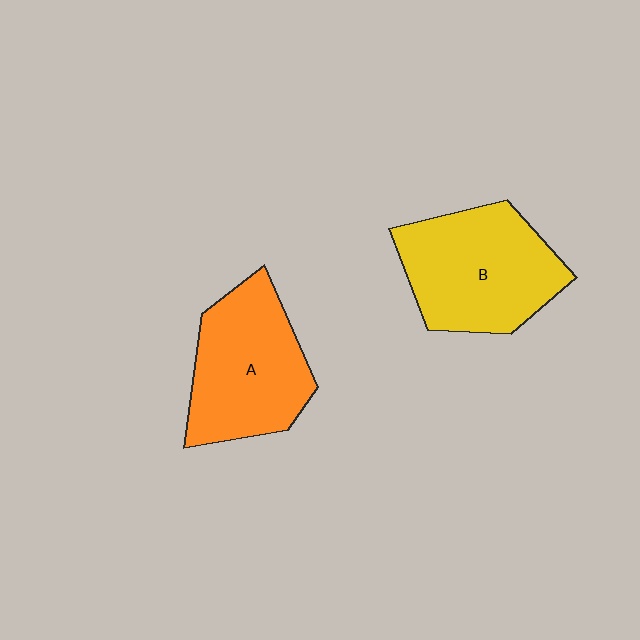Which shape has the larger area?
Shape B (yellow).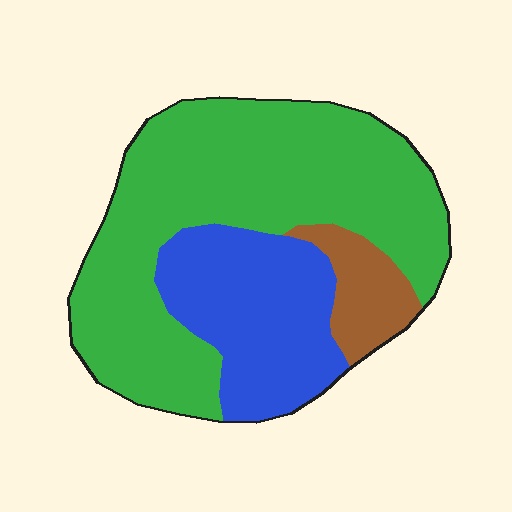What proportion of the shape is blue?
Blue takes up about one quarter (1/4) of the shape.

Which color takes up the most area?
Green, at roughly 65%.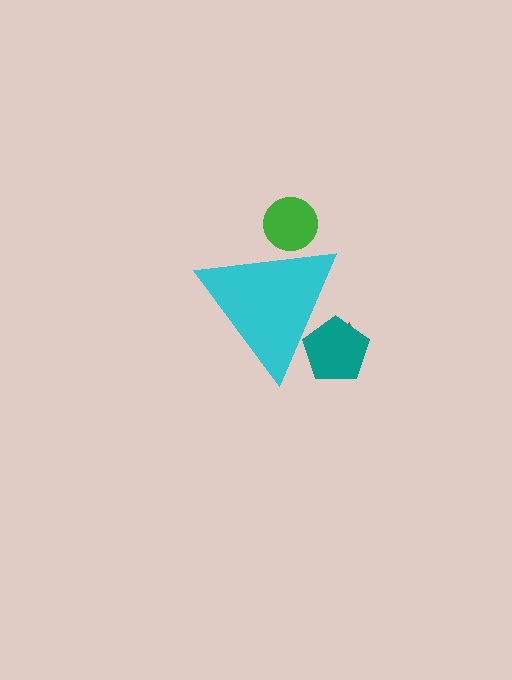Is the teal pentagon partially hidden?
Yes, the teal pentagon is partially hidden behind the cyan triangle.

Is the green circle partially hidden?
Yes, the green circle is partially hidden behind the cyan triangle.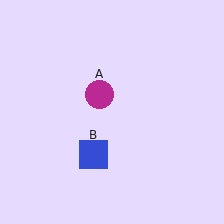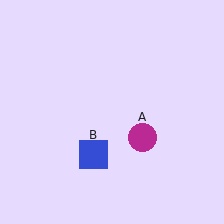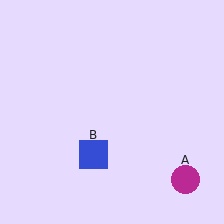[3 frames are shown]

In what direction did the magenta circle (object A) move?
The magenta circle (object A) moved down and to the right.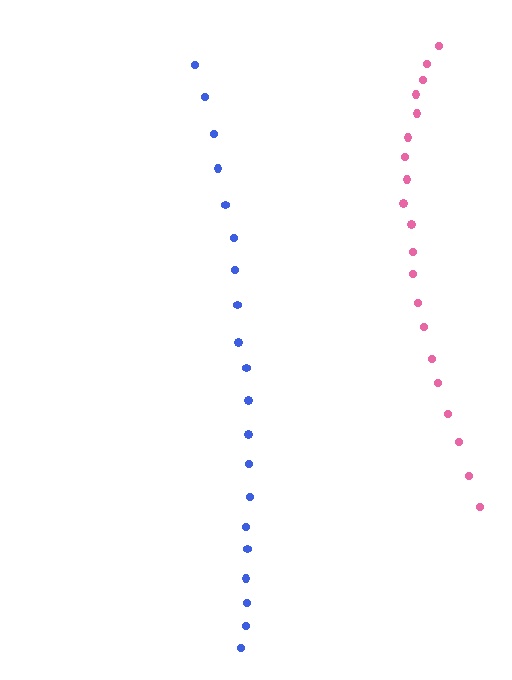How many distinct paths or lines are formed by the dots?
There are 2 distinct paths.